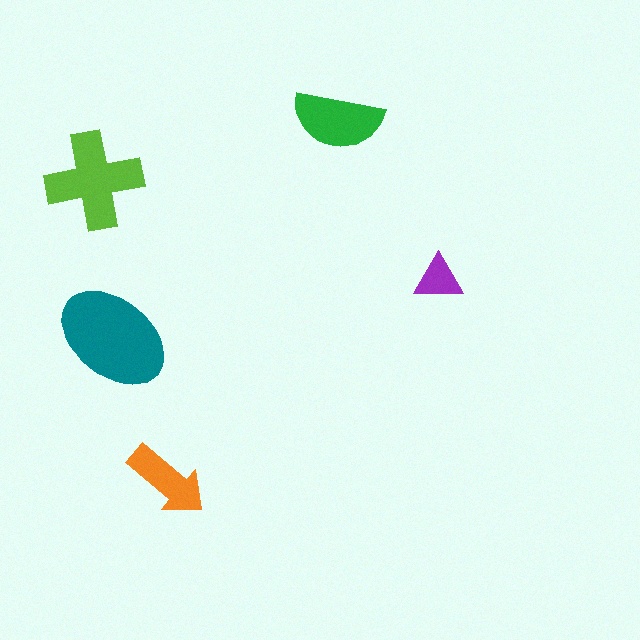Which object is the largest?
The teal ellipse.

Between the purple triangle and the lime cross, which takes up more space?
The lime cross.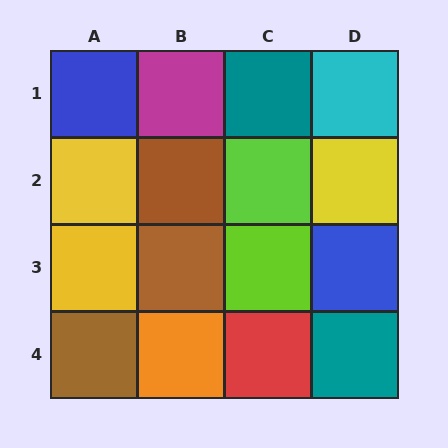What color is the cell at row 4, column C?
Red.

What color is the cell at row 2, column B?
Brown.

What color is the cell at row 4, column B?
Orange.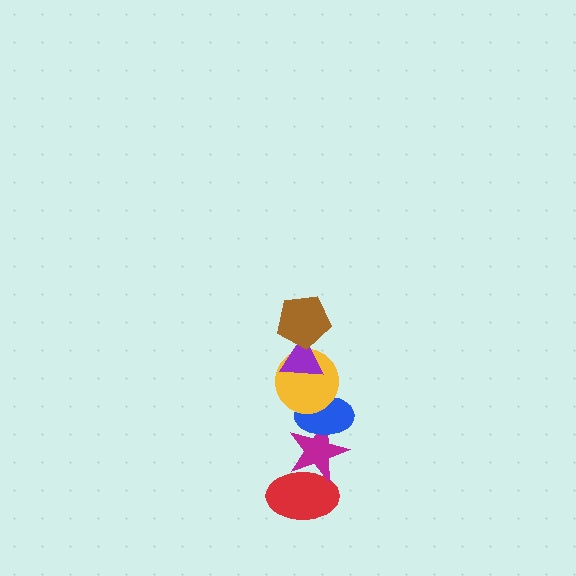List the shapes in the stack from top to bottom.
From top to bottom: the brown pentagon, the purple triangle, the yellow circle, the blue ellipse, the magenta star, the red ellipse.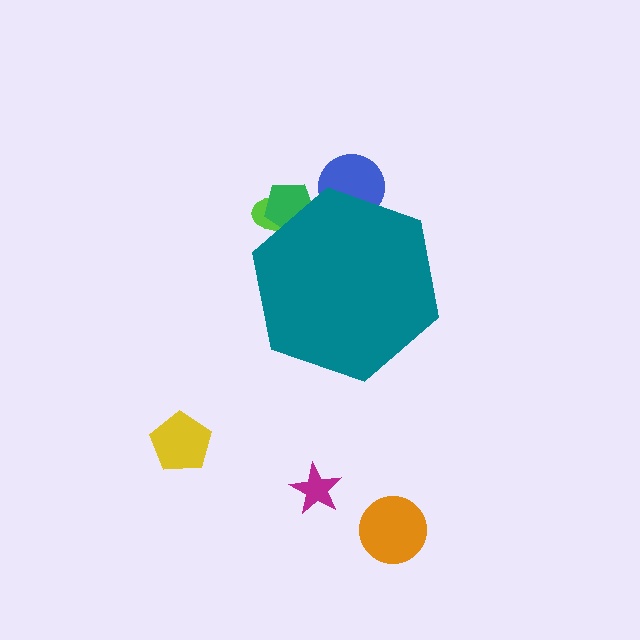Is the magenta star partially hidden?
No, the magenta star is fully visible.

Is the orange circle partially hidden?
No, the orange circle is fully visible.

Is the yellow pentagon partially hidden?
No, the yellow pentagon is fully visible.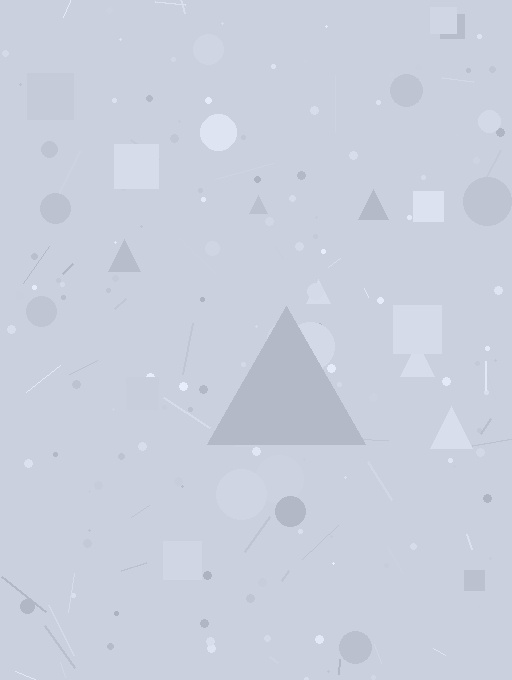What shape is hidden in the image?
A triangle is hidden in the image.